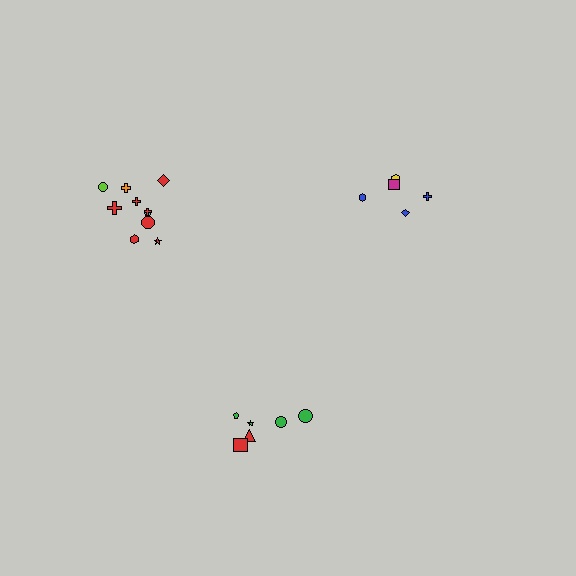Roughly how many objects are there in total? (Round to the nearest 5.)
Roughly 20 objects in total.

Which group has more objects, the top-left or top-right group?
The top-left group.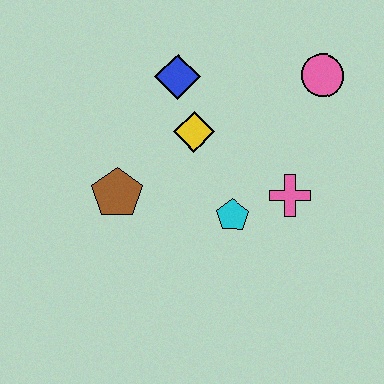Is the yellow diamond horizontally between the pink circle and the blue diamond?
Yes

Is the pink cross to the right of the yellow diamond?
Yes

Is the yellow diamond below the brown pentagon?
No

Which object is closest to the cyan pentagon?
The pink cross is closest to the cyan pentagon.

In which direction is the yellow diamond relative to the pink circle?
The yellow diamond is to the left of the pink circle.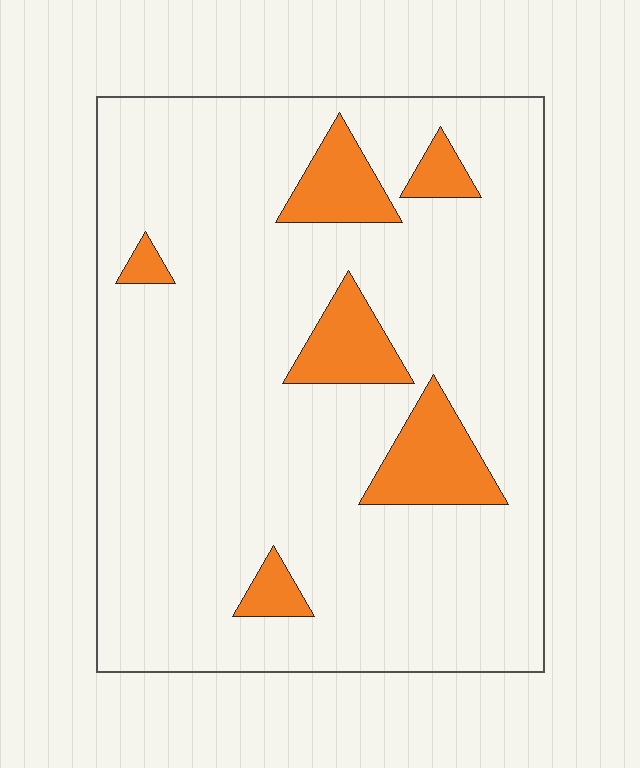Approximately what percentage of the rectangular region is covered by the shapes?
Approximately 15%.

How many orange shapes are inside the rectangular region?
6.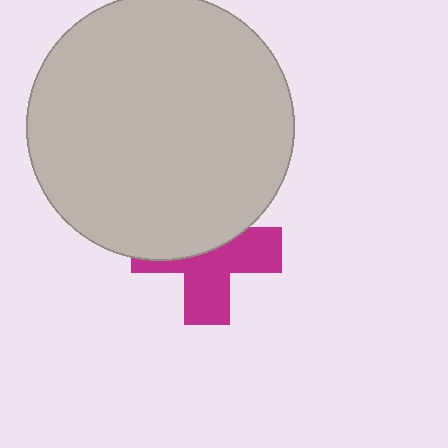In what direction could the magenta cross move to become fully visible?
The magenta cross could move down. That would shift it out from behind the light gray circle entirely.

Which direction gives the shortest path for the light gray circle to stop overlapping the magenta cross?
Moving up gives the shortest separation.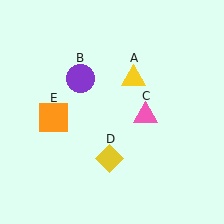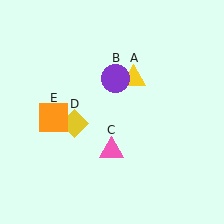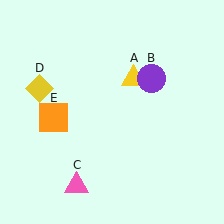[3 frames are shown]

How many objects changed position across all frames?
3 objects changed position: purple circle (object B), pink triangle (object C), yellow diamond (object D).